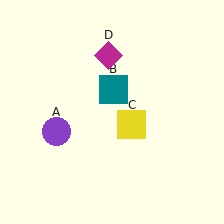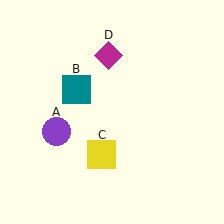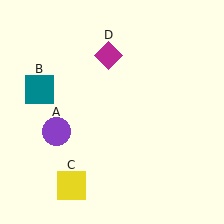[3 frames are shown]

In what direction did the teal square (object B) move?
The teal square (object B) moved left.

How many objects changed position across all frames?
2 objects changed position: teal square (object B), yellow square (object C).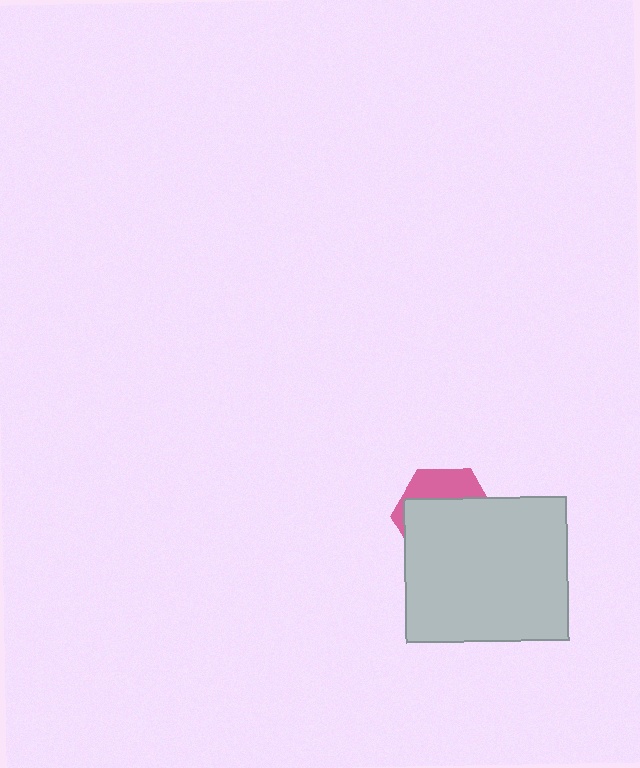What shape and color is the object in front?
The object in front is a light gray rectangle.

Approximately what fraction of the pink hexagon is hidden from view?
Roughly 69% of the pink hexagon is hidden behind the light gray rectangle.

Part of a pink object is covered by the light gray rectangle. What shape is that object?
It is a hexagon.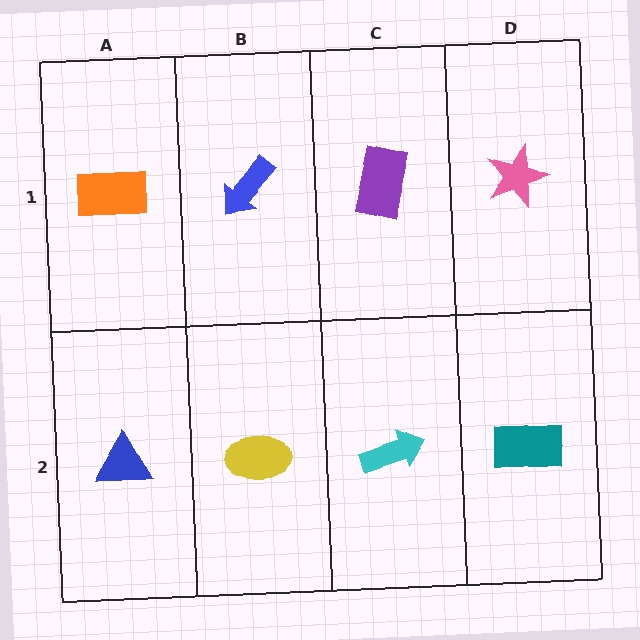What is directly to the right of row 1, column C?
A pink star.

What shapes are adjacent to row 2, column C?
A purple rectangle (row 1, column C), a yellow ellipse (row 2, column B), a teal rectangle (row 2, column D).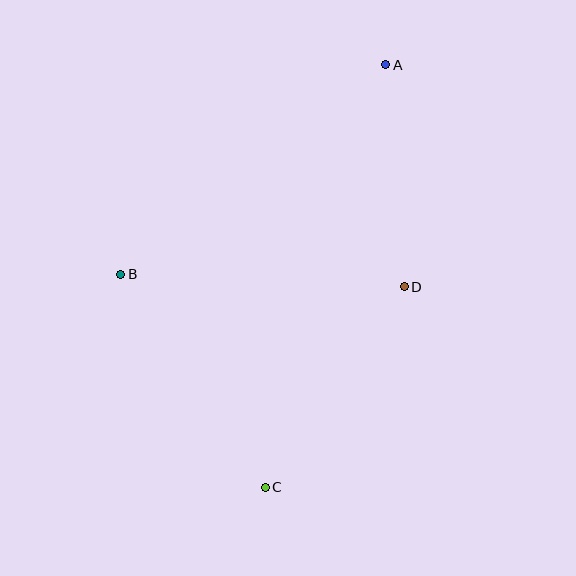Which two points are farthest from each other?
Points A and C are farthest from each other.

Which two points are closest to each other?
Points A and D are closest to each other.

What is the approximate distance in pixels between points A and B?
The distance between A and B is approximately 337 pixels.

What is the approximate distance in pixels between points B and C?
The distance between B and C is approximately 257 pixels.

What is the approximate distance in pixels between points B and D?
The distance between B and D is approximately 283 pixels.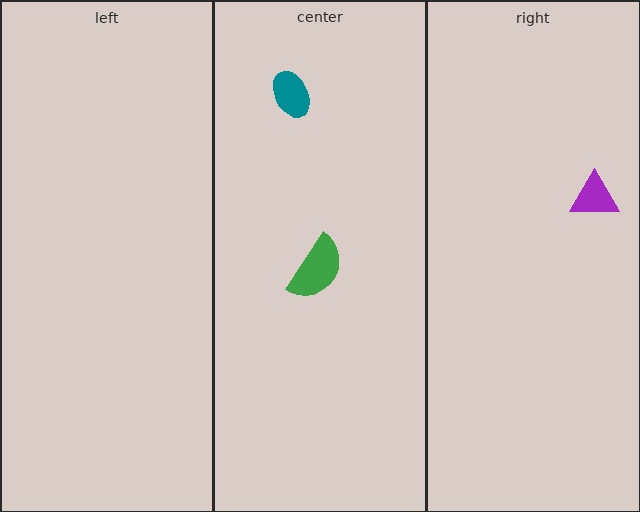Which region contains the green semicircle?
The center region.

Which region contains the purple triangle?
The right region.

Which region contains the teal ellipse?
The center region.